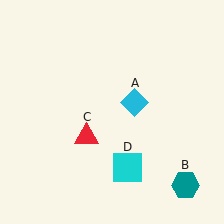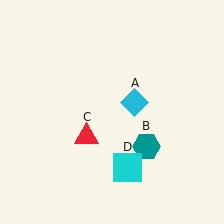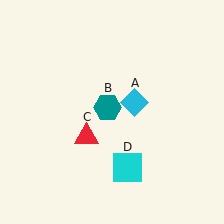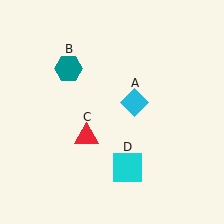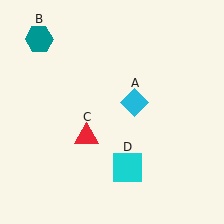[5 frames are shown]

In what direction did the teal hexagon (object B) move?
The teal hexagon (object B) moved up and to the left.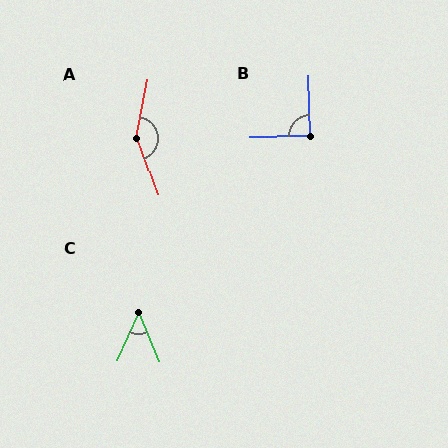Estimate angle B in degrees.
Approximately 89 degrees.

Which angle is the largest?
A, at approximately 149 degrees.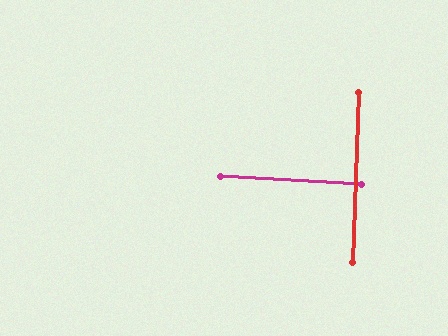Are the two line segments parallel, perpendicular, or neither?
Perpendicular — they meet at approximately 89°.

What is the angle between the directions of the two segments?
Approximately 89 degrees.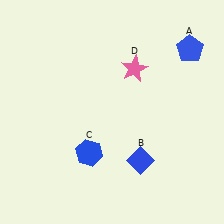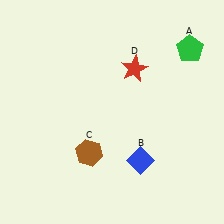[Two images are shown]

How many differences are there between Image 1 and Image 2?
There are 3 differences between the two images.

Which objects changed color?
A changed from blue to green. C changed from blue to brown. D changed from pink to red.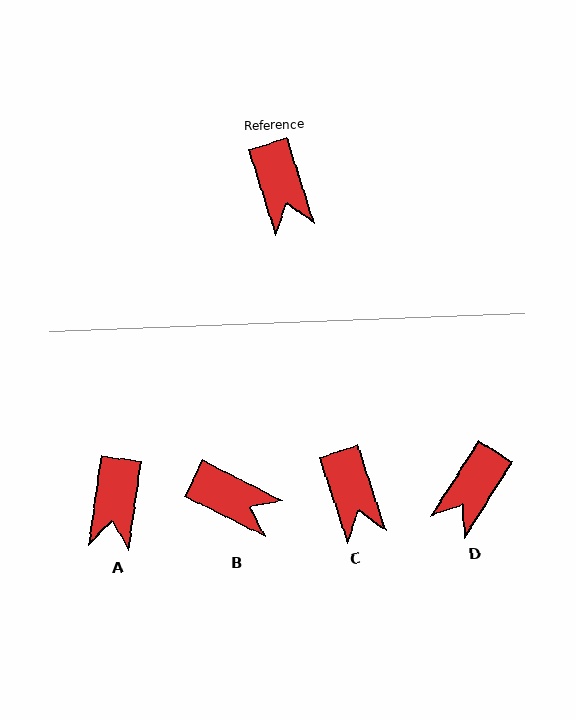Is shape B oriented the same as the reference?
No, it is off by about 46 degrees.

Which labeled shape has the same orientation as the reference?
C.